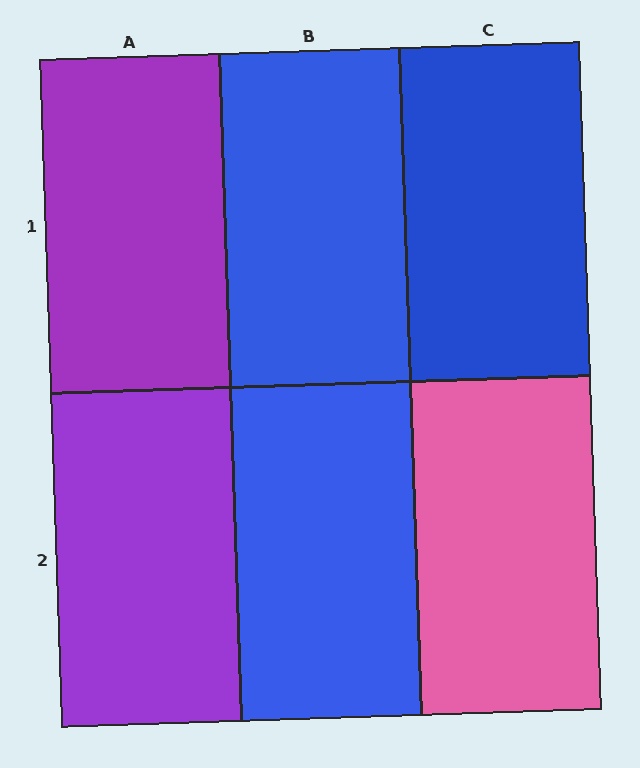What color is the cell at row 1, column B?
Blue.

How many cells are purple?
2 cells are purple.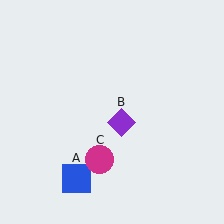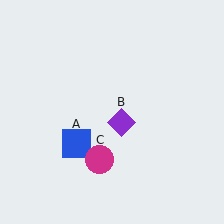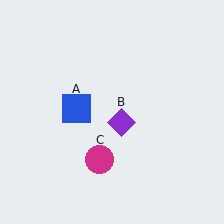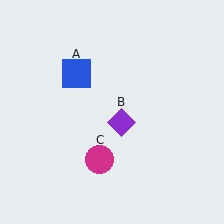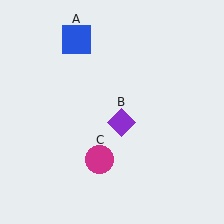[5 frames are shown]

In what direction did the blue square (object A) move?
The blue square (object A) moved up.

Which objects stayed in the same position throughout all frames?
Purple diamond (object B) and magenta circle (object C) remained stationary.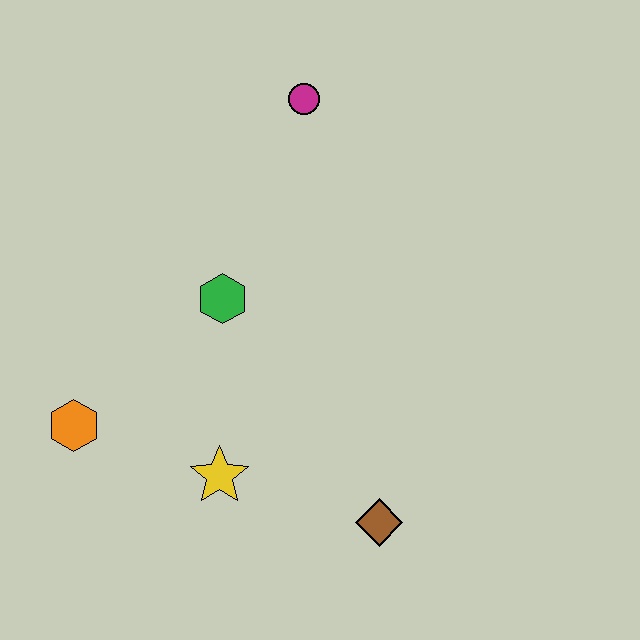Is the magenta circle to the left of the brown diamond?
Yes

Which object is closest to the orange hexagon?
The yellow star is closest to the orange hexagon.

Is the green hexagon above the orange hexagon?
Yes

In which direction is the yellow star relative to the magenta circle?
The yellow star is below the magenta circle.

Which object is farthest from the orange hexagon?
The magenta circle is farthest from the orange hexagon.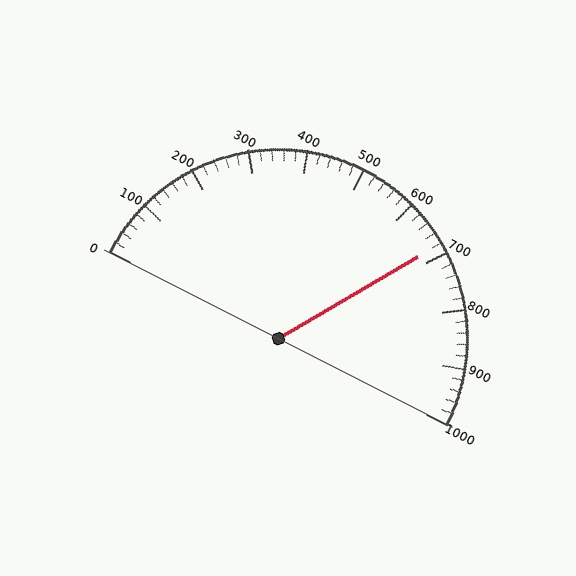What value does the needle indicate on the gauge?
The needle indicates approximately 680.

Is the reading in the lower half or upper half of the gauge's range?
The reading is in the upper half of the range (0 to 1000).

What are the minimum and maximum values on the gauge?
The gauge ranges from 0 to 1000.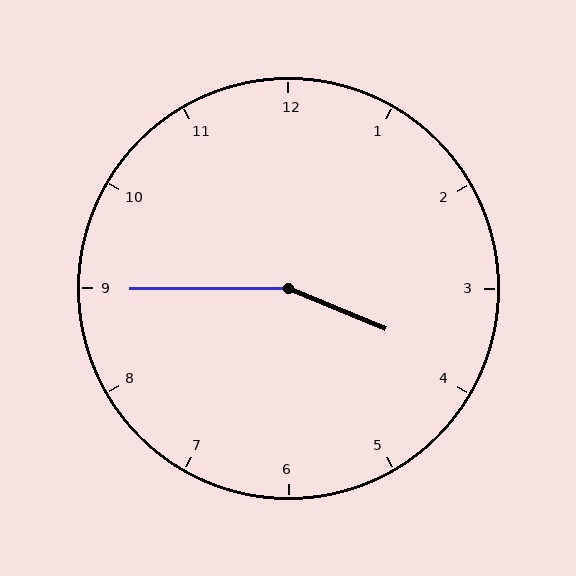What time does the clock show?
3:45.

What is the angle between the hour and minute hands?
Approximately 158 degrees.